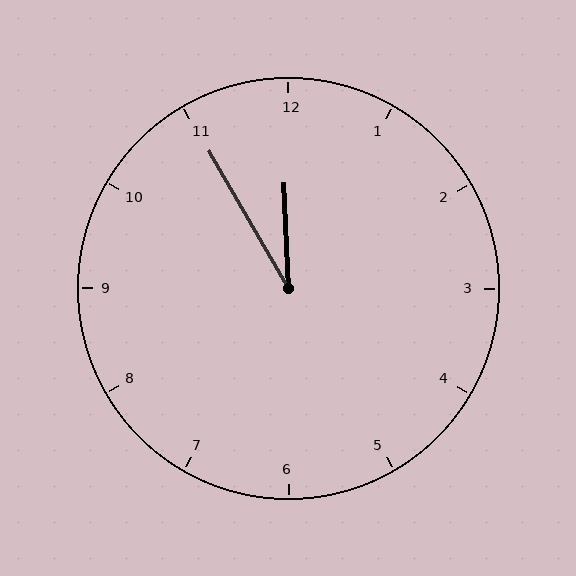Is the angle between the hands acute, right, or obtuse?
It is acute.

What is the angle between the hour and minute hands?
Approximately 28 degrees.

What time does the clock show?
11:55.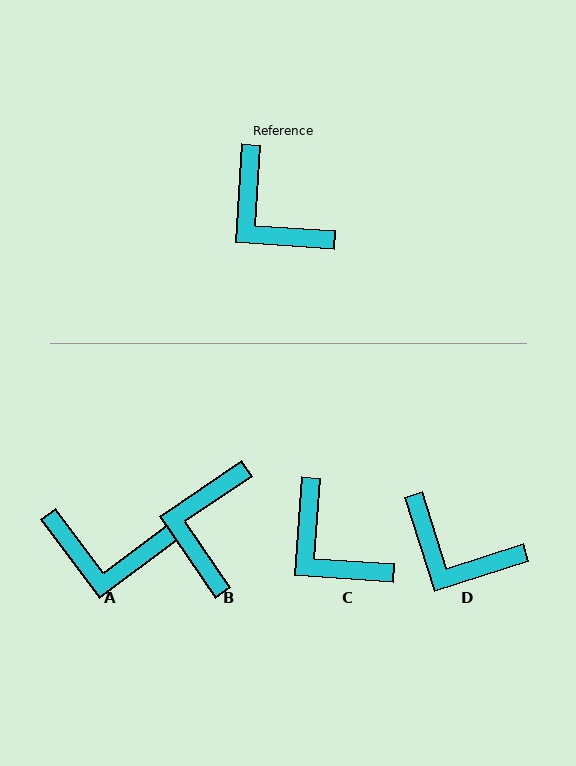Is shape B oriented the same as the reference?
No, it is off by about 52 degrees.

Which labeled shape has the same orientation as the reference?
C.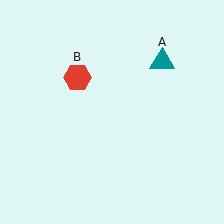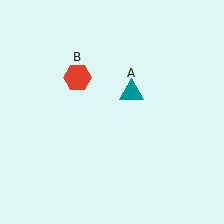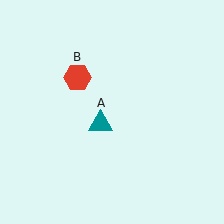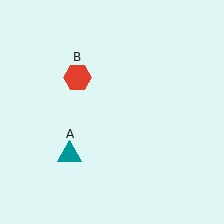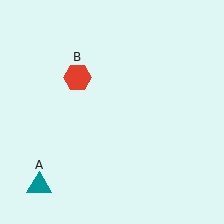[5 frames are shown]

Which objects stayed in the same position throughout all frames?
Red hexagon (object B) remained stationary.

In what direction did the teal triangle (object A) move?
The teal triangle (object A) moved down and to the left.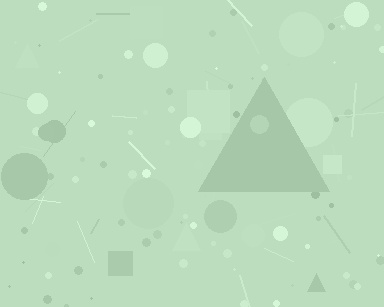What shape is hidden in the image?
A triangle is hidden in the image.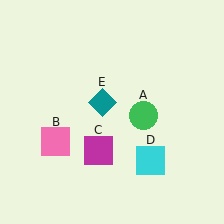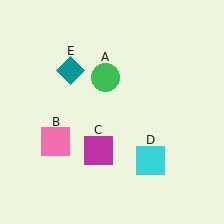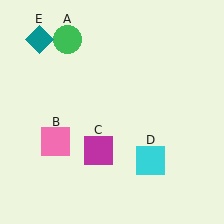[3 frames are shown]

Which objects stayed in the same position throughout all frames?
Pink square (object B) and magenta square (object C) and cyan square (object D) remained stationary.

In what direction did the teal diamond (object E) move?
The teal diamond (object E) moved up and to the left.